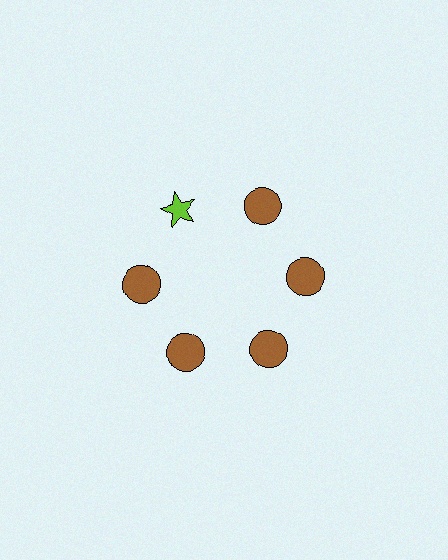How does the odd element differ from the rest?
It differs in both color (lime instead of brown) and shape (star instead of circle).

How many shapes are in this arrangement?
There are 6 shapes arranged in a ring pattern.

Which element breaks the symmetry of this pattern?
The lime star at roughly the 11 o'clock position breaks the symmetry. All other shapes are brown circles.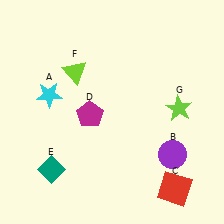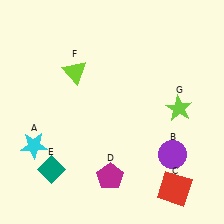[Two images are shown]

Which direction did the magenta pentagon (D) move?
The magenta pentagon (D) moved down.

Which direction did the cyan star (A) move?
The cyan star (A) moved down.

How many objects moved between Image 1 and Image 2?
2 objects moved between the two images.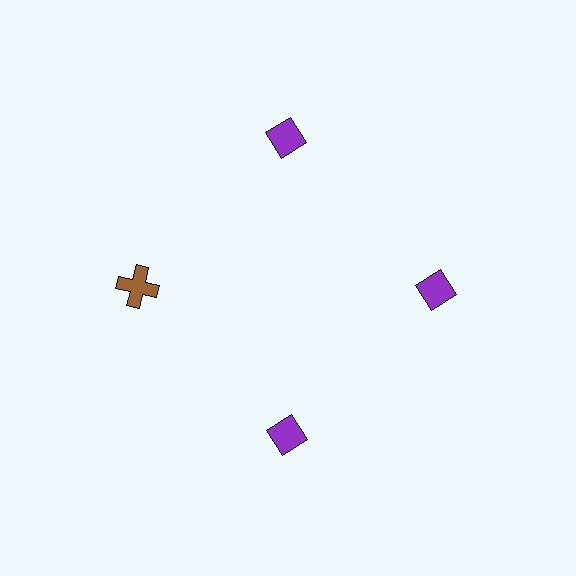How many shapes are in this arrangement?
There are 4 shapes arranged in a ring pattern.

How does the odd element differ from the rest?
It differs in both color (brown instead of purple) and shape (cross instead of diamond).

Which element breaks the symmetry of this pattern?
The brown cross at roughly the 9 o'clock position breaks the symmetry. All other shapes are purple diamonds.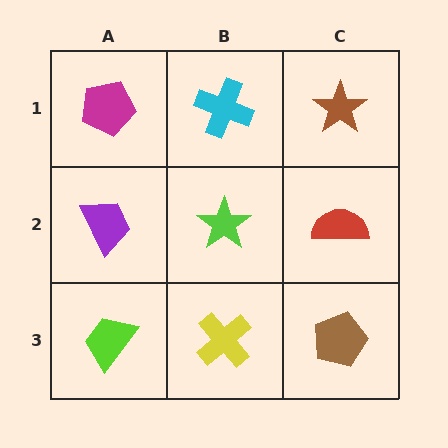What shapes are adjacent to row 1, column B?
A lime star (row 2, column B), a magenta pentagon (row 1, column A), a brown star (row 1, column C).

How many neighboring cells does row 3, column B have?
3.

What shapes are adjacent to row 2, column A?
A magenta pentagon (row 1, column A), a lime trapezoid (row 3, column A), a lime star (row 2, column B).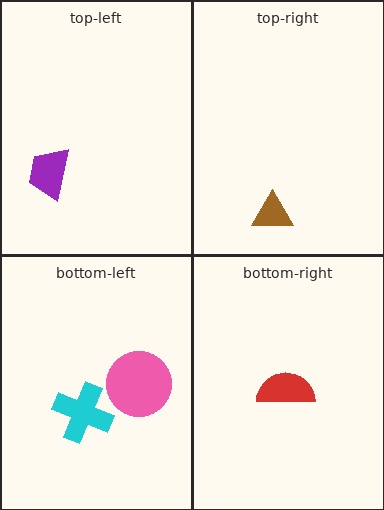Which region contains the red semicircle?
The bottom-right region.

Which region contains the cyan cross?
The bottom-left region.